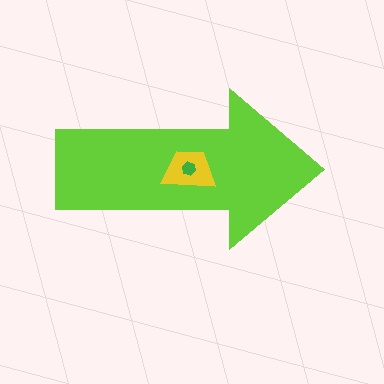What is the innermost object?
The green hexagon.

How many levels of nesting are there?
3.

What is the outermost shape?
The lime arrow.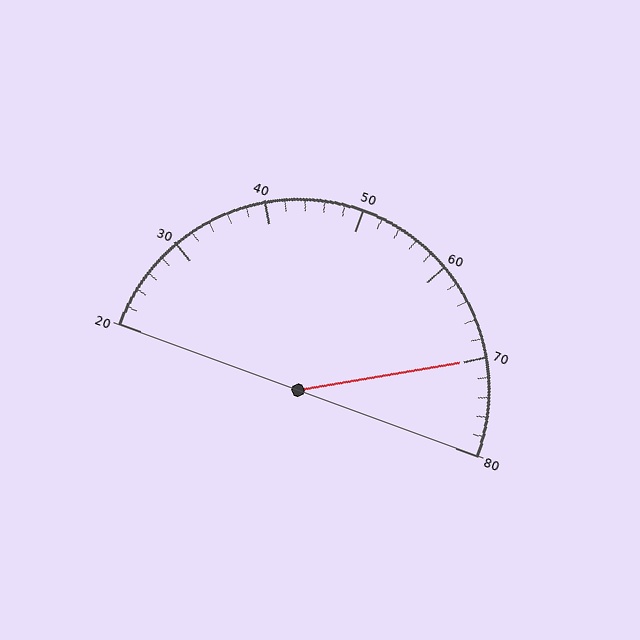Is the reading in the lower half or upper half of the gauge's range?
The reading is in the upper half of the range (20 to 80).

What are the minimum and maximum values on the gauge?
The gauge ranges from 20 to 80.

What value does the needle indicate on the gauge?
The needle indicates approximately 70.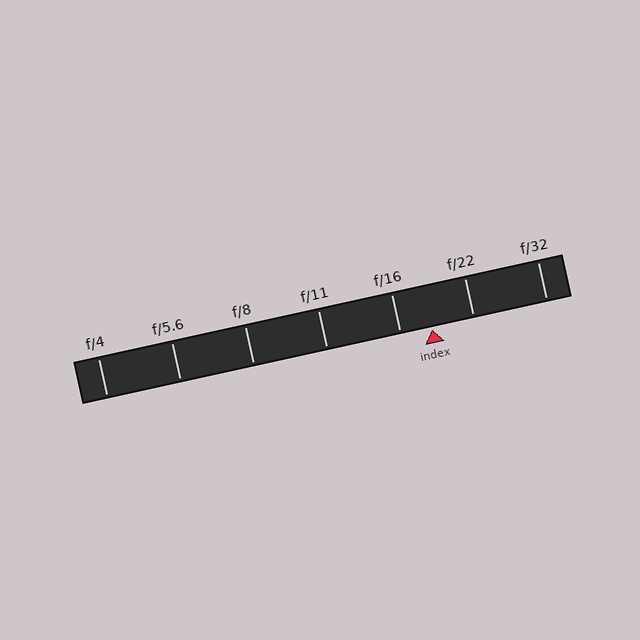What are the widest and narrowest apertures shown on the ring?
The widest aperture shown is f/4 and the narrowest is f/32.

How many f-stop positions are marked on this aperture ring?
There are 7 f-stop positions marked.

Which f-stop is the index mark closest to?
The index mark is closest to f/16.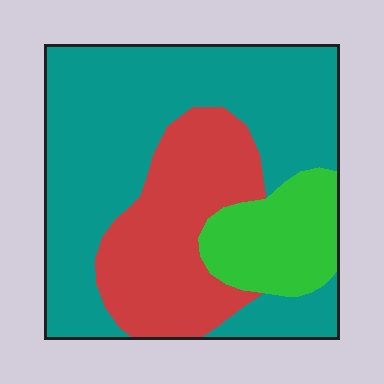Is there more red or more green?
Red.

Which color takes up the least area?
Green, at roughly 15%.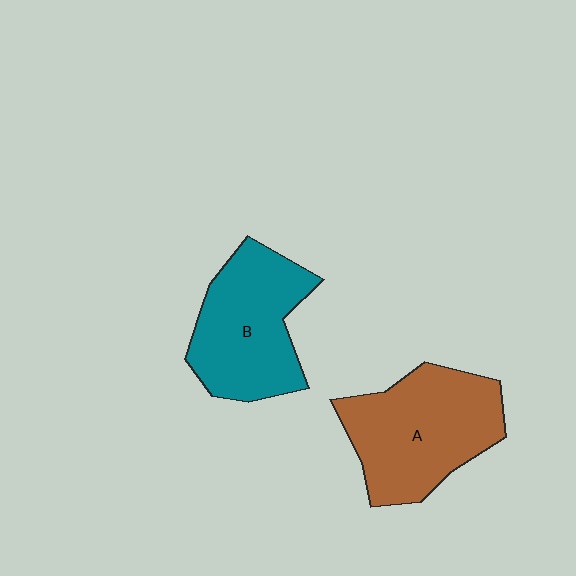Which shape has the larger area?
Shape A (brown).